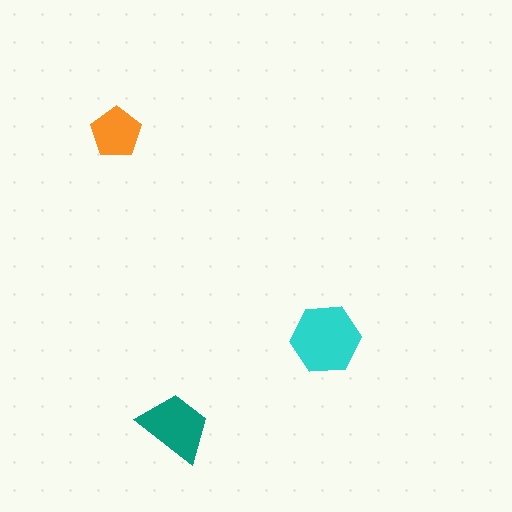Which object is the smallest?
The orange pentagon.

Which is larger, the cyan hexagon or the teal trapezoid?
The cyan hexagon.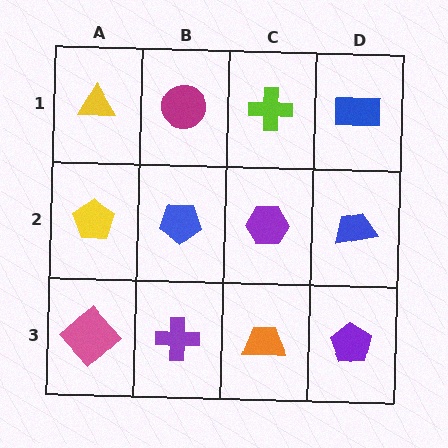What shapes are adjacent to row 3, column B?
A blue pentagon (row 2, column B), a pink diamond (row 3, column A), an orange trapezoid (row 3, column C).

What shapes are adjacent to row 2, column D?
A blue rectangle (row 1, column D), a purple pentagon (row 3, column D), a purple hexagon (row 2, column C).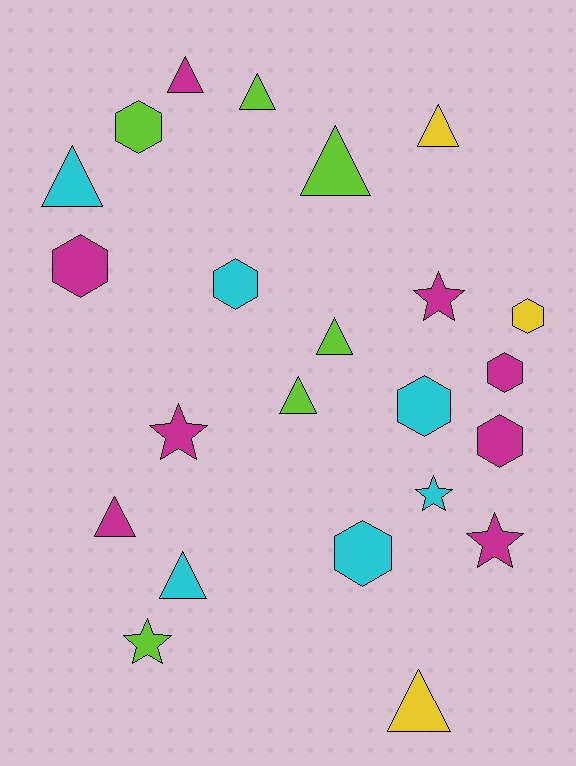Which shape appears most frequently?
Triangle, with 10 objects.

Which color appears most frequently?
Magenta, with 8 objects.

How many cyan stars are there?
There is 1 cyan star.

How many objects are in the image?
There are 23 objects.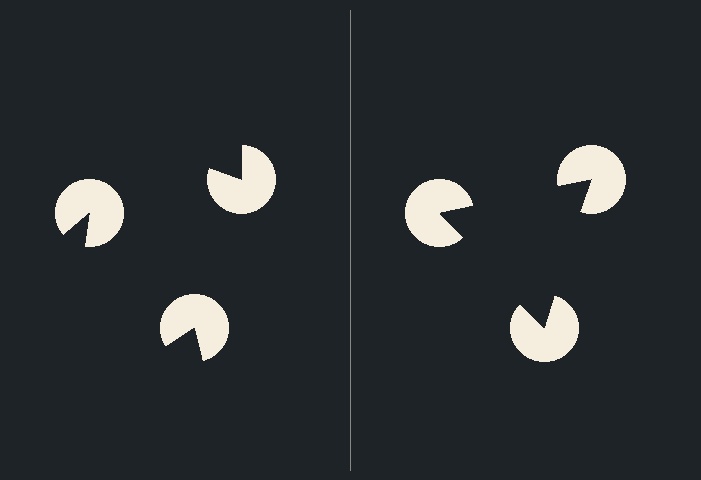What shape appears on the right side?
An illusory triangle.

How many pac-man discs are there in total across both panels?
6 — 3 on each side.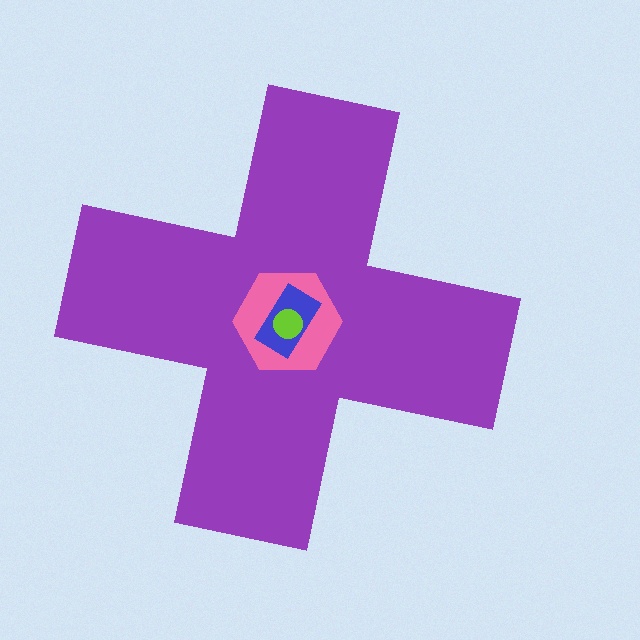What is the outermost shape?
The purple cross.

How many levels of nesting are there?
4.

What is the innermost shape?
The lime circle.